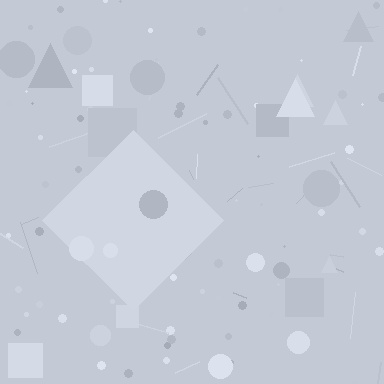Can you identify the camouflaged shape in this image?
The camouflaged shape is a diamond.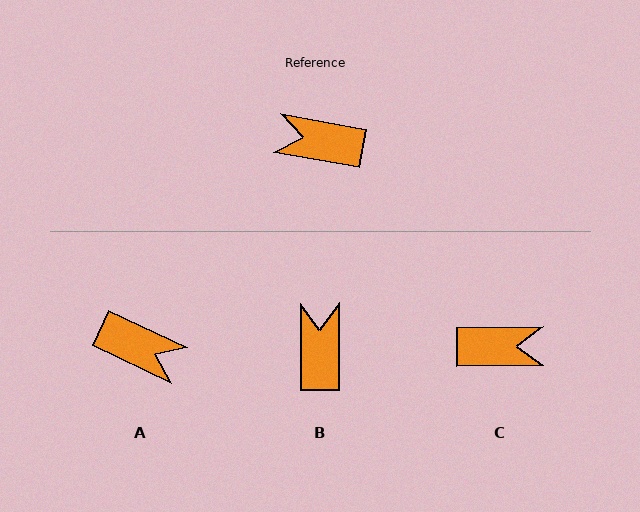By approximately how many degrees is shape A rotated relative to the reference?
Approximately 165 degrees counter-clockwise.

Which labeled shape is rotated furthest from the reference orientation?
C, about 169 degrees away.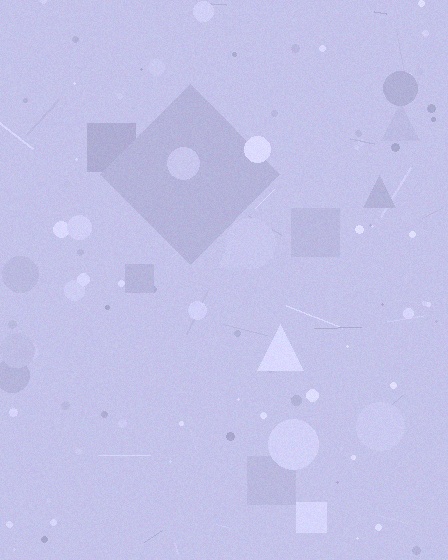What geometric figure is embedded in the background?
A diamond is embedded in the background.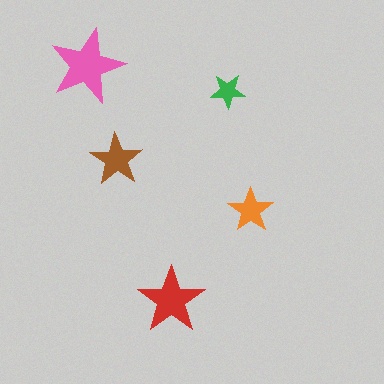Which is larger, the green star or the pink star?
The pink one.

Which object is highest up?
The pink star is topmost.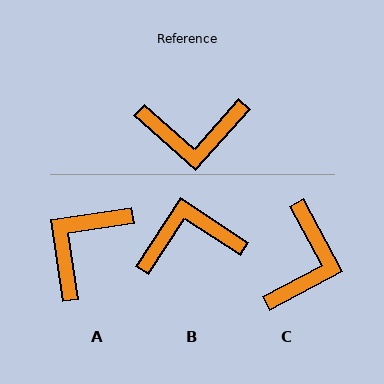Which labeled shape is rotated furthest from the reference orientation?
B, about 171 degrees away.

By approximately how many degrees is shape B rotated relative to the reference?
Approximately 171 degrees clockwise.